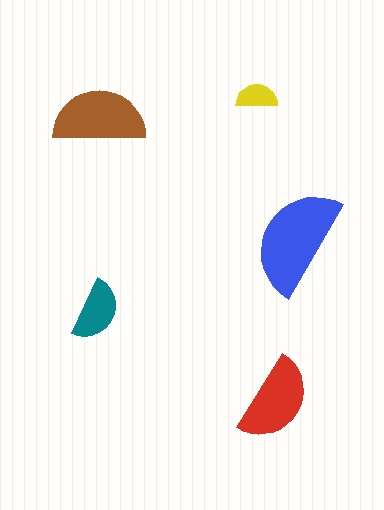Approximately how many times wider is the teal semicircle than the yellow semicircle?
About 1.5 times wider.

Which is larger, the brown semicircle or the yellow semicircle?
The brown one.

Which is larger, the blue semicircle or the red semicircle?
The blue one.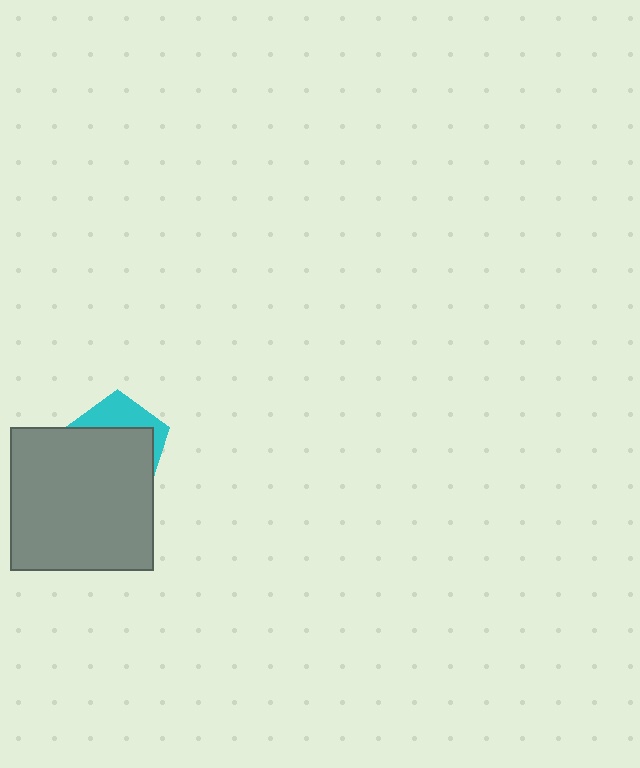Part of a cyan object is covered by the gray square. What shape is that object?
It is a pentagon.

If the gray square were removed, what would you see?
You would see the complete cyan pentagon.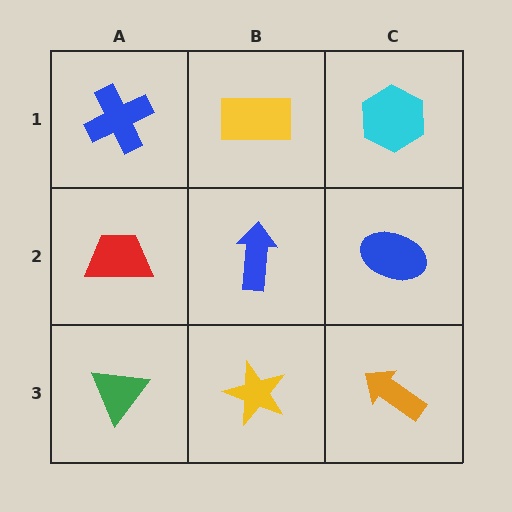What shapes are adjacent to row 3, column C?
A blue ellipse (row 2, column C), a yellow star (row 3, column B).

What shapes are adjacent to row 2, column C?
A cyan hexagon (row 1, column C), an orange arrow (row 3, column C), a blue arrow (row 2, column B).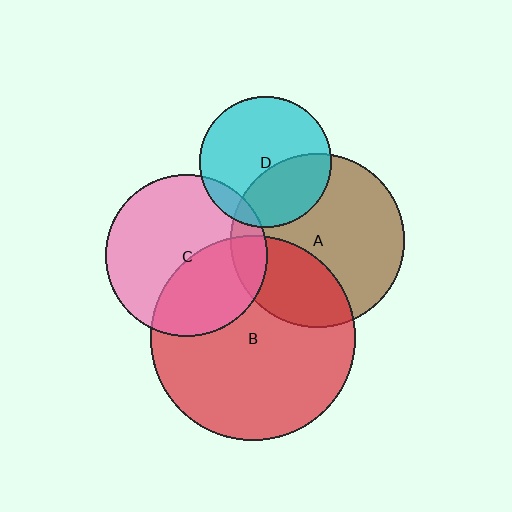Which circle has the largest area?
Circle B (red).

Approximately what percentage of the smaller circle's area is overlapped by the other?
Approximately 40%.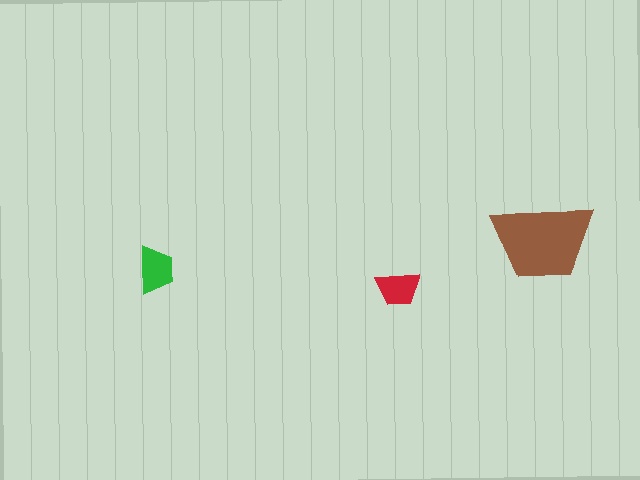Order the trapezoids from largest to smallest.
the brown one, the green one, the red one.